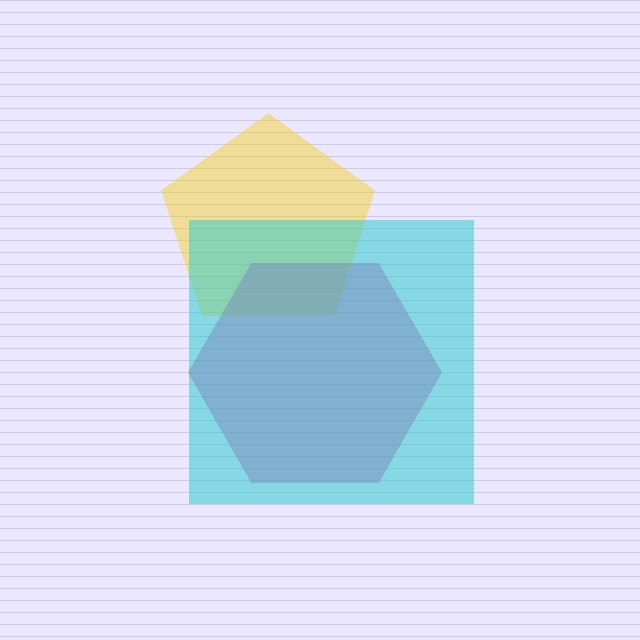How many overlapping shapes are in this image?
There are 3 overlapping shapes in the image.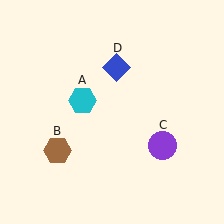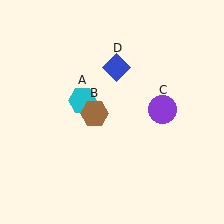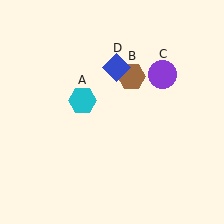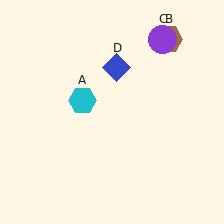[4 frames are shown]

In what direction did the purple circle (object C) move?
The purple circle (object C) moved up.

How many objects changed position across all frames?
2 objects changed position: brown hexagon (object B), purple circle (object C).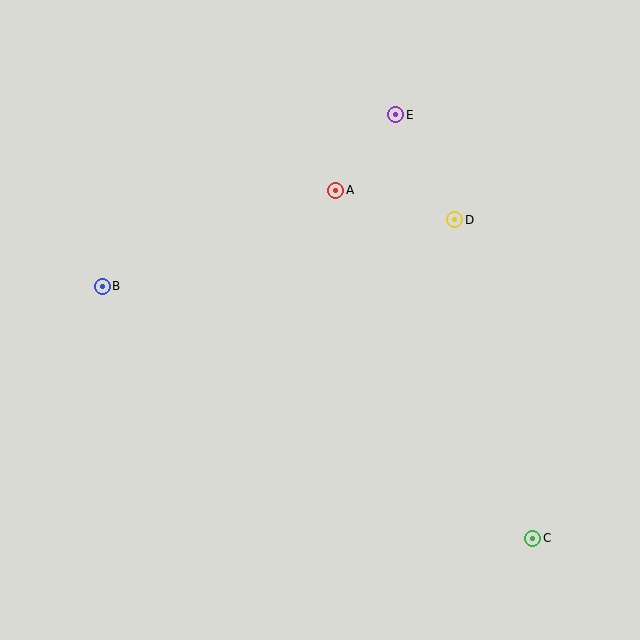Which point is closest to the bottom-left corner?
Point B is closest to the bottom-left corner.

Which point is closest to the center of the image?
Point A at (336, 190) is closest to the center.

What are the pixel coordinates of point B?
Point B is at (102, 286).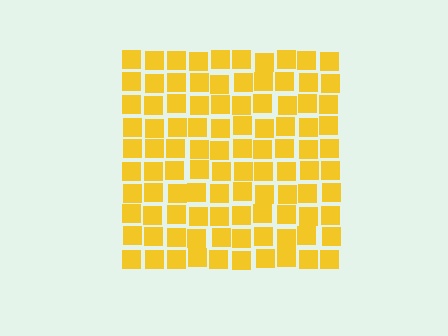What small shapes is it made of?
It is made of small squares.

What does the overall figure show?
The overall figure shows a square.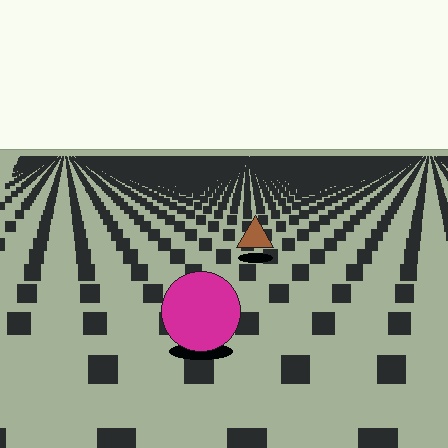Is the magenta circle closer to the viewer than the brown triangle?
Yes. The magenta circle is closer — you can tell from the texture gradient: the ground texture is coarser near it.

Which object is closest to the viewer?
The magenta circle is closest. The texture marks near it are larger and more spread out.